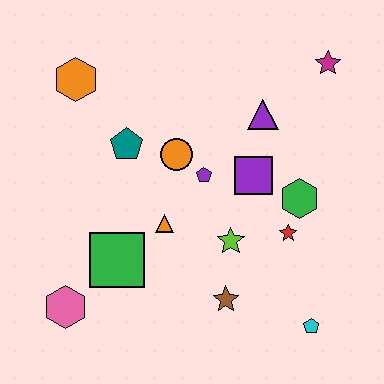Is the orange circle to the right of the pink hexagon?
Yes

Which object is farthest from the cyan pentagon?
The orange hexagon is farthest from the cyan pentagon.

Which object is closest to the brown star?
The lime star is closest to the brown star.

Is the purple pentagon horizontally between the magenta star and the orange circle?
Yes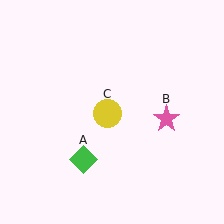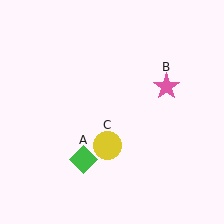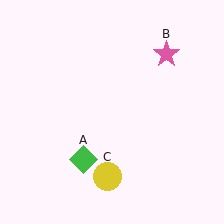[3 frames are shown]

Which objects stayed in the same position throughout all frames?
Green diamond (object A) remained stationary.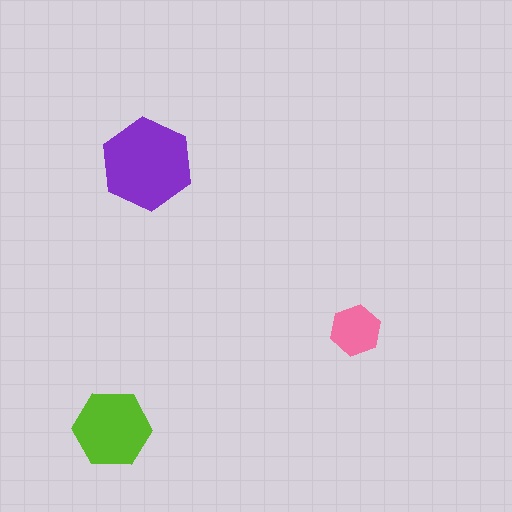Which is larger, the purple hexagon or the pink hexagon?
The purple one.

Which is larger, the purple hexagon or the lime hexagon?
The purple one.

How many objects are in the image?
There are 3 objects in the image.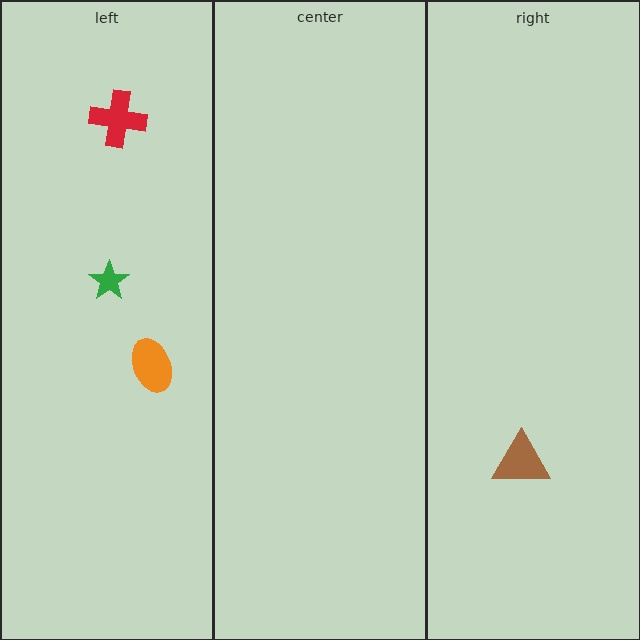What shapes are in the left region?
The green star, the orange ellipse, the red cross.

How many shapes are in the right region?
1.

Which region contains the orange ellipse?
The left region.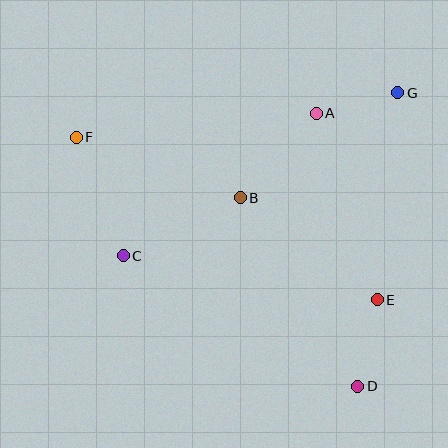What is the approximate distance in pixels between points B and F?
The distance between B and F is approximately 175 pixels.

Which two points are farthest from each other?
Points D and F are farthest from each other.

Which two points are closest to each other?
Points A and G are closest to each other.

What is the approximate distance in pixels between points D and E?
The distance between D and E is approximately 88 pixels.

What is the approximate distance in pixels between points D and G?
The distance between D and G is approximately 296 pixels.